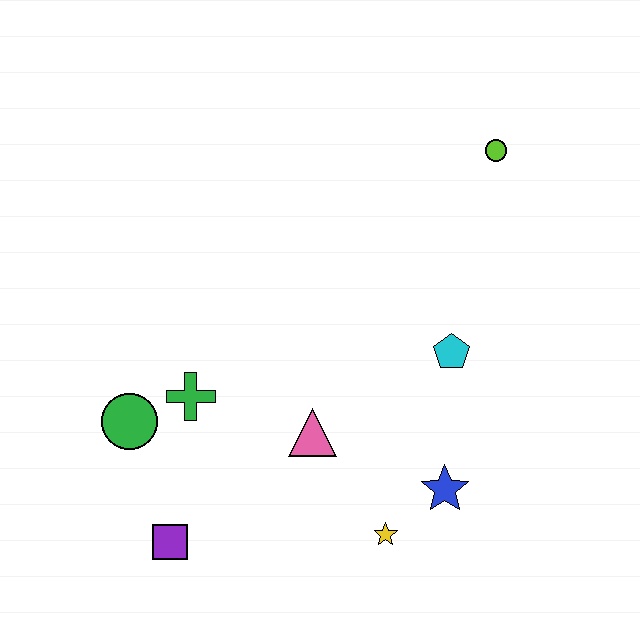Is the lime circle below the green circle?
No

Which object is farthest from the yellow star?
The lime circle is farthest from the yellow star.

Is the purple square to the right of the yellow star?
No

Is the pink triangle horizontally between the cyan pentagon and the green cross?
Yes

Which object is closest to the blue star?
The yellow star is closest to the blue star.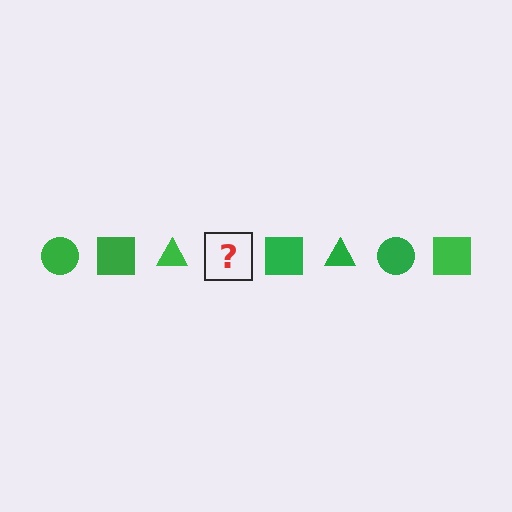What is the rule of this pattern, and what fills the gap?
The rule is that the pattern cycles through circle, square, triangle shapes in green. The gap should be filled with a green circle.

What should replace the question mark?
The question mark should be replaced with a green circle.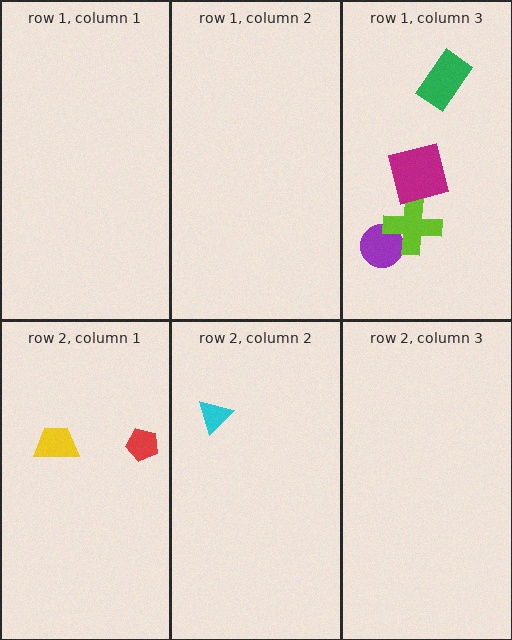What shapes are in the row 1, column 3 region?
The green rectangle, the purple circle, the lime cross, the magenta square.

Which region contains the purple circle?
The row 1, column 3 region.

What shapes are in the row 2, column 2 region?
The cyan triangle.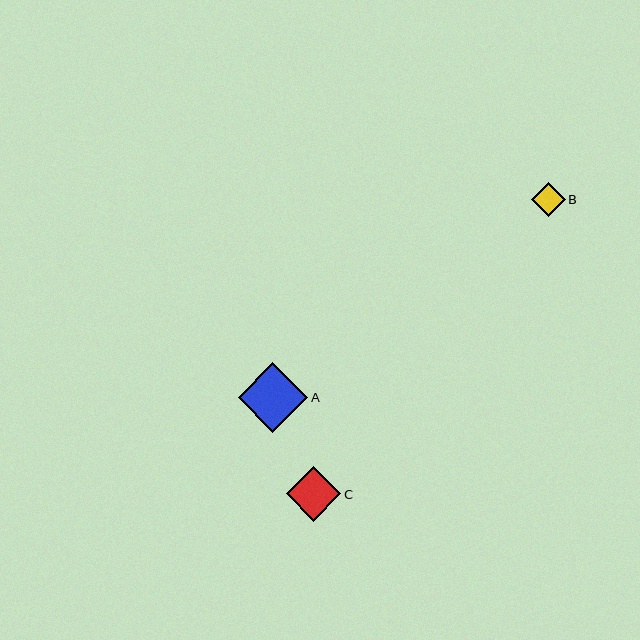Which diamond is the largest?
Diamond A is the largest with a size of approximately 70 pixels.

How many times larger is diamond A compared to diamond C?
Diamond A is approximately 1.3 times the size of diamond C.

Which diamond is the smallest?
Diamond B is the smallest with a size of approximately 33 pixels.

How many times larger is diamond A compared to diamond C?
Diamond A is approximately 1.3 times the size of diamond C.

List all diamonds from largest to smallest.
From largest to smallest: A, C, B.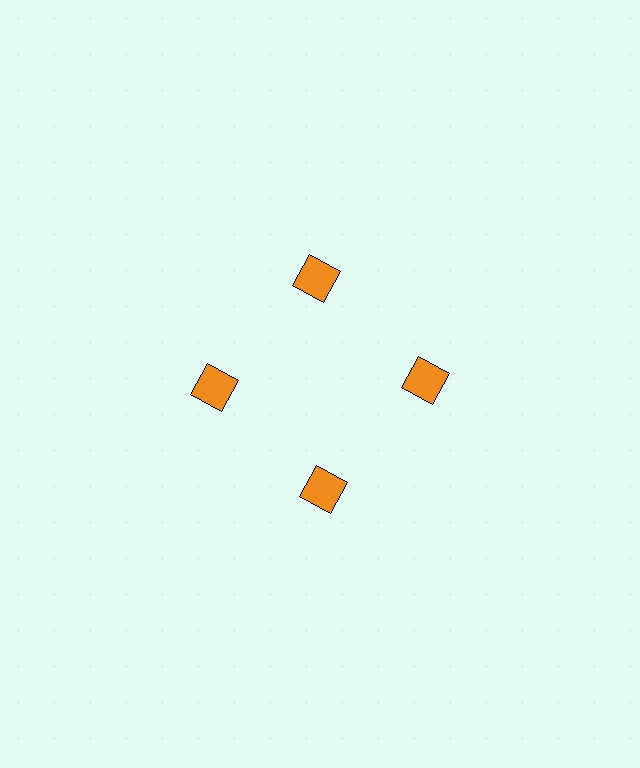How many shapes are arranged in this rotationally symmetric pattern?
There are 4 shapes, arranged in 4 groups of 1.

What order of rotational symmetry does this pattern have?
This pattern has 4-fold rotational symmetry.